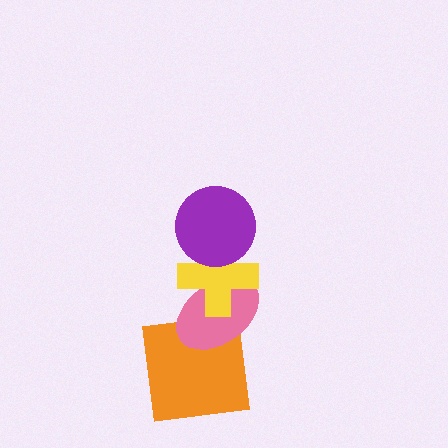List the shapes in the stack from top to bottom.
From top to bottom: the purple circle, the yellow cross, the pink ellipse, the orange square.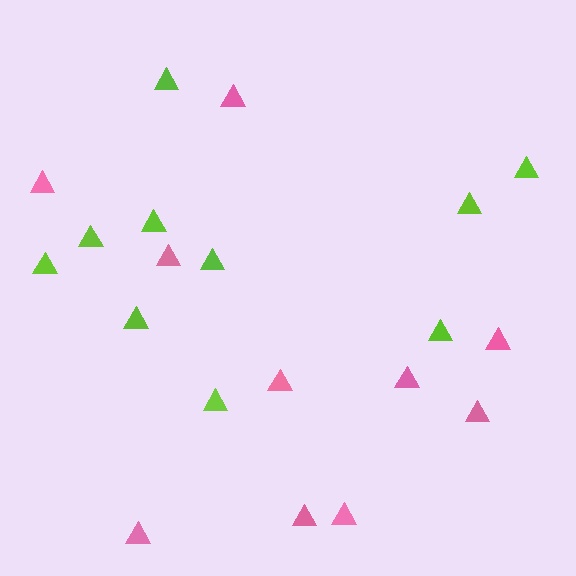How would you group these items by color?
There are 2 groups: one group of pink triangles (10) and one group of lime triangles (10).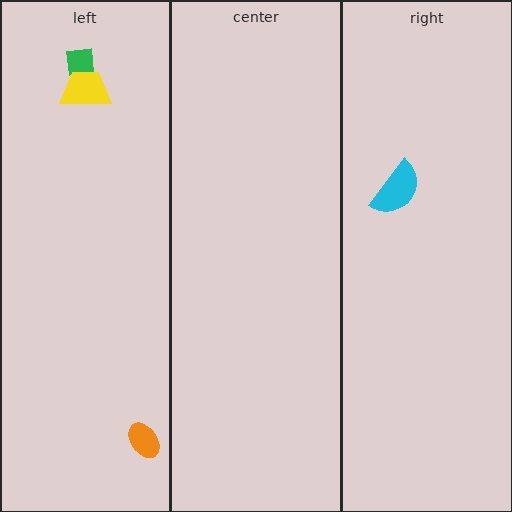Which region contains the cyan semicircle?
The right region.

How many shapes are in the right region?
1.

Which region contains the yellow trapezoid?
The left region.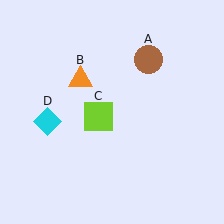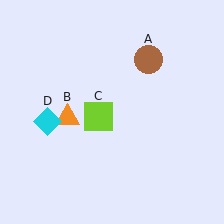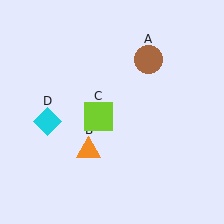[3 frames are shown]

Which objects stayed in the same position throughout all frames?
Brown circle (object A) and lime square (object C) and cyan diamond (object D) remained stationary.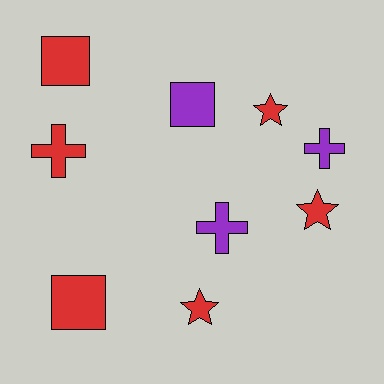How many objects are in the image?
There are 9 objects.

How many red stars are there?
There are 3 red stars.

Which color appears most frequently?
Red, with 6 objects.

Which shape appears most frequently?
Cross, with 3 objects.